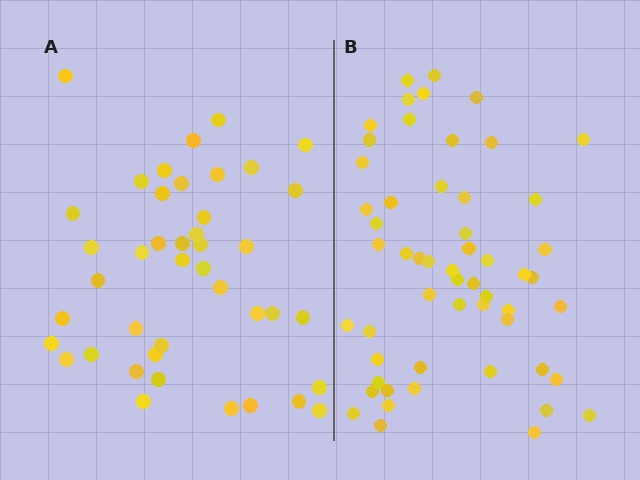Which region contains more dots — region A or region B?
Region B (the right region) has more dots.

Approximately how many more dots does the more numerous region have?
Region B has approximately 15 more dots than region A.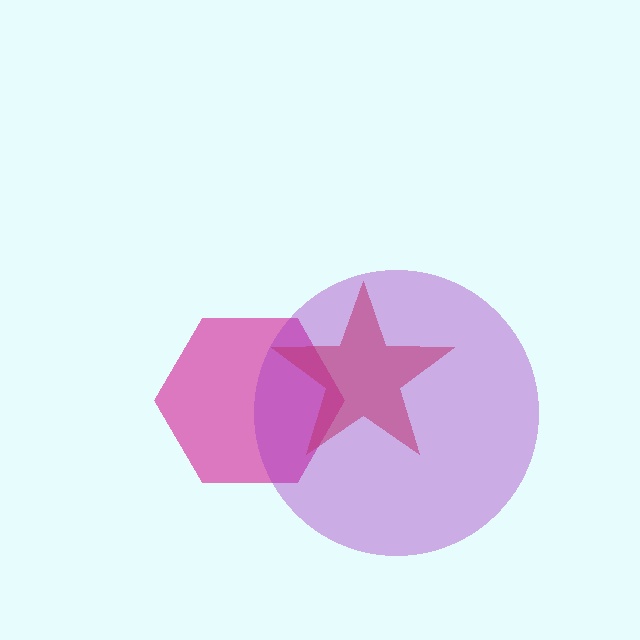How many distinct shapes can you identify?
There are 3 distinct shapes: a magenta hexagon, a red star, a purple circle.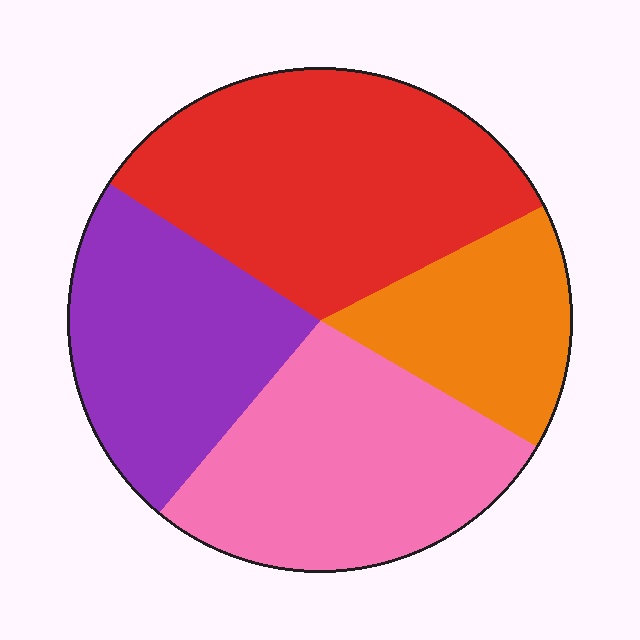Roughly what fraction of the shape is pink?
Pink covers 28% of the shape.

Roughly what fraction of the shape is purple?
Purple takes up about one quarter (1/4) of the shape.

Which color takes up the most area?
Red, at roughly 35%.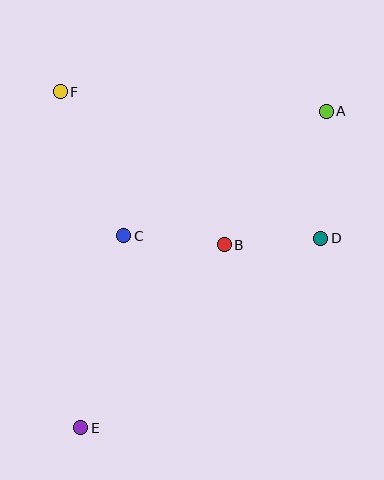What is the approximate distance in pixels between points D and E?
The distance between D and E is approximately 306 pixels.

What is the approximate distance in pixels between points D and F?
The distance between D and F is approximately 298 pixels.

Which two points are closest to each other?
Points B and D are closest to each other.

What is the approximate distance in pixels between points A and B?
The distance between A and B is approximately 168 pixels.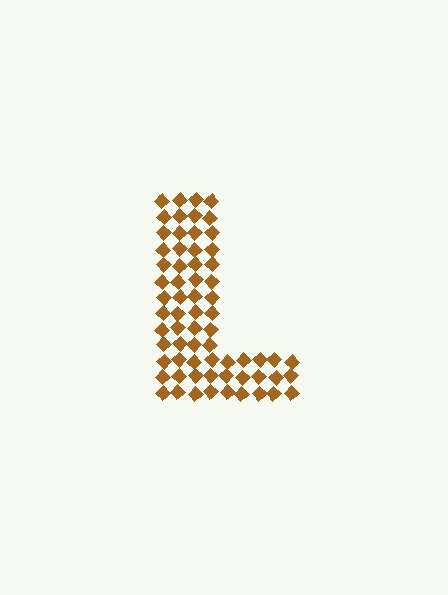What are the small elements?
The small elements are diamonds.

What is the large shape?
The large shape is the letter L.